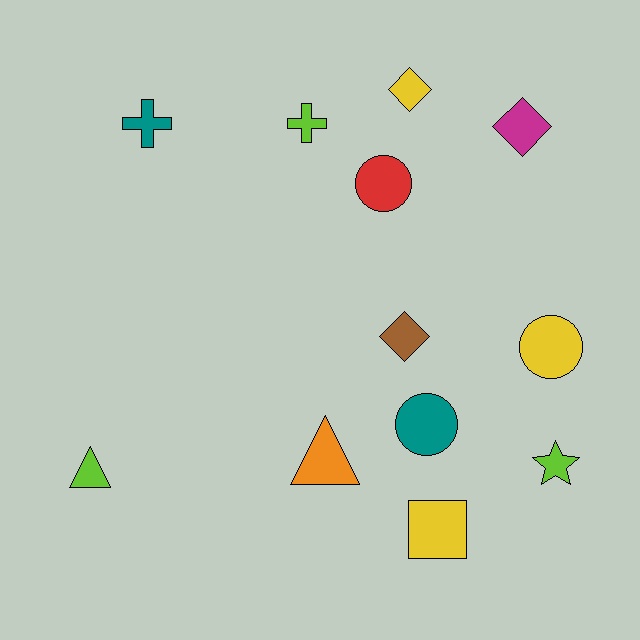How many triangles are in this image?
There are 2 triangles.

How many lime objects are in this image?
There are 3 lime objects.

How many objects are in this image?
There are 12 objects.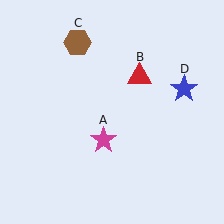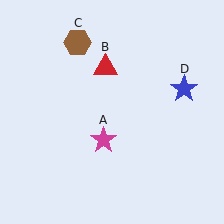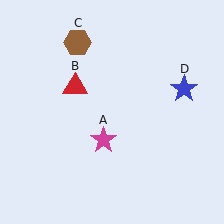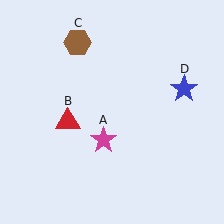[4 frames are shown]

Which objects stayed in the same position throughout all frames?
Magenta star (object A) and brown hexagon (object C) and blue star (object D) remained stationary.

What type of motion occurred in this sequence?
The red triangle (object B) rotated counterclockwise around the center of the scene.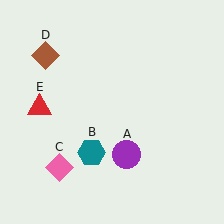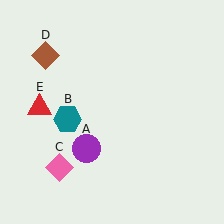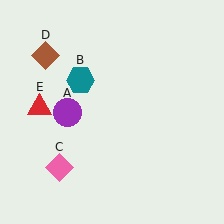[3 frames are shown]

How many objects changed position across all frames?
2 objects changed position: purple circle (object A), teal hexagon (object B).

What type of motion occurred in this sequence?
The purple circle (object A), teal hexagon (object B) rotated clockwise around the center of the scene.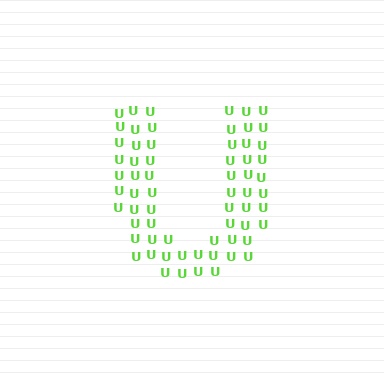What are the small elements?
The small elements are letter U's.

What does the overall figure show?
The overall figure shows the letter U.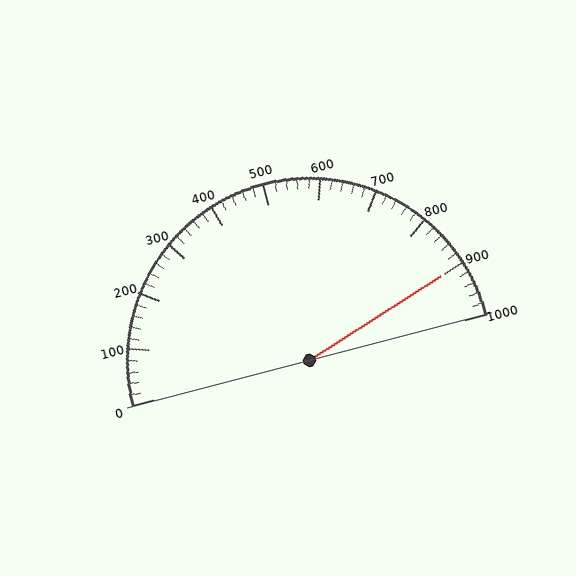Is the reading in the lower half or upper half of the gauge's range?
The reading is in the upper half of the range (0 to 1000).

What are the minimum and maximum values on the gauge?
The gauge ranges from 0 to 1000.